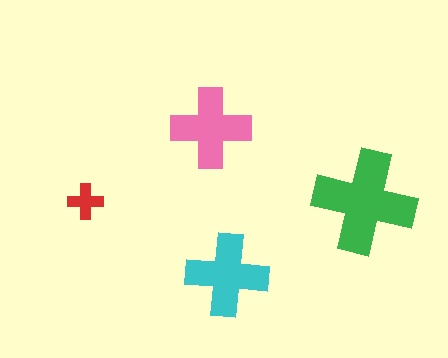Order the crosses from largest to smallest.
the green one, the cyan one, the pink one, the red one.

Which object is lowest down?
The cyan cross is bottommost.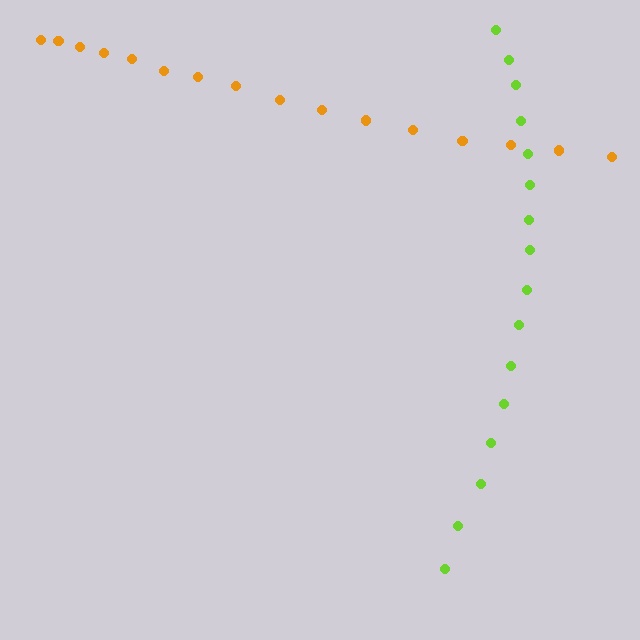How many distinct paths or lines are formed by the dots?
There are 2 distinct paths.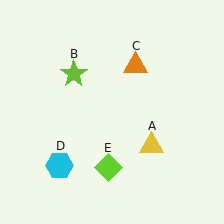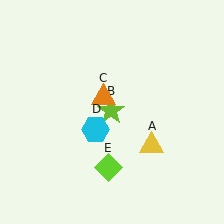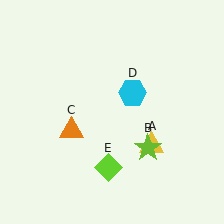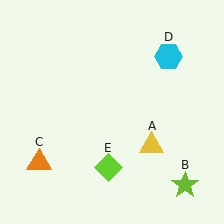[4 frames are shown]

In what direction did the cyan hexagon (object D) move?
The cyan hexagon (object D) moved up and to the right.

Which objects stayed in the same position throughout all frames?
Yellow triangle (object A) and lime diamond (object E) remained stationary.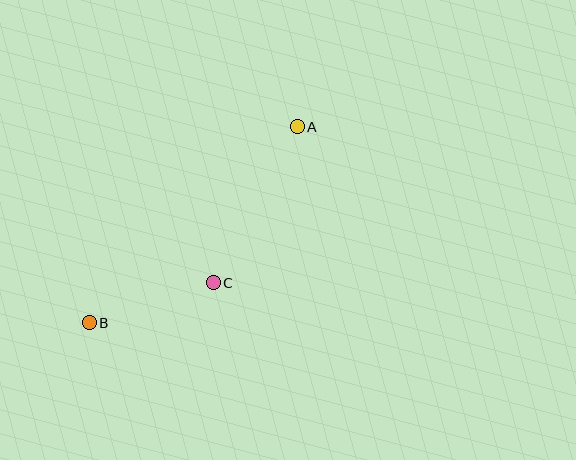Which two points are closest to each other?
Points B and C are closest to each other.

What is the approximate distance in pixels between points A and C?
The distance between A and C is approximately 177 pixels.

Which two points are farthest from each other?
Points A and B are farthest from each other.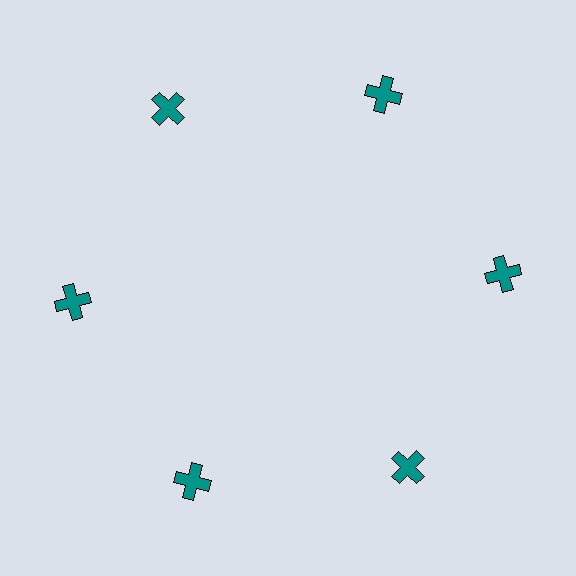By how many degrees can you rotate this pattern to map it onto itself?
The pattern maps onto itself every 60 degrees of rotation.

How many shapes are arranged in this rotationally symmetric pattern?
There are 6 shapes, arranged in 6 groups of 1.